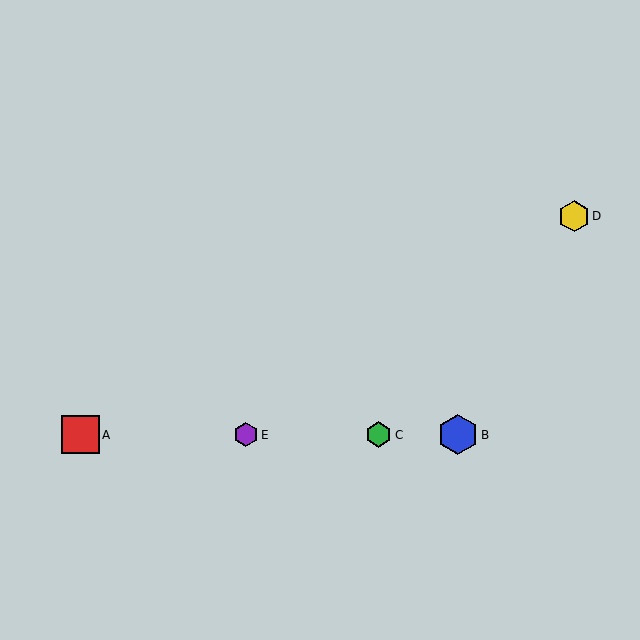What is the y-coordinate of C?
Object C is at y≈435.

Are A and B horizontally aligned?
Yes, both are at y≈435.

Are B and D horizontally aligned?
No, B is at y≈435 and D is at y≈216.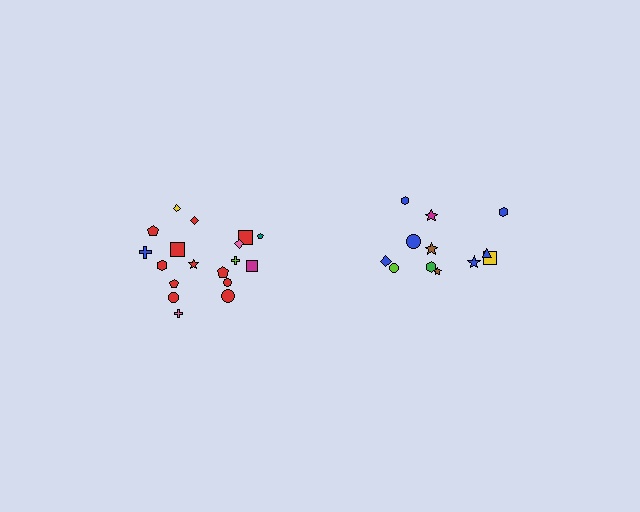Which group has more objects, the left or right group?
The left group.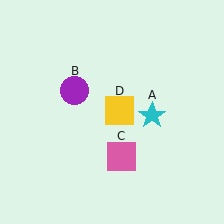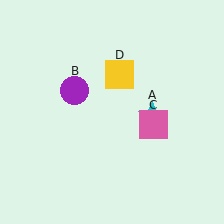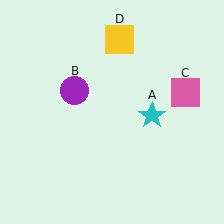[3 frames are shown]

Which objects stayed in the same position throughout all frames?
Cyan star (object A) and purple circle (object B) remained stationary.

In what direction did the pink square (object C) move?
The pink square (object C) moved up and to the right.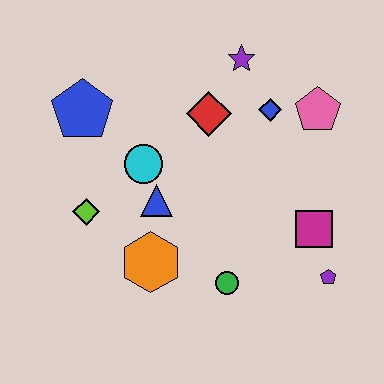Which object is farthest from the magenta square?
The blue pentagon is farthest from the magenta square.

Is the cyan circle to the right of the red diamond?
No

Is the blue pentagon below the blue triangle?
No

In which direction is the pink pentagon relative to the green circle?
The pink pentagon is above the green circle.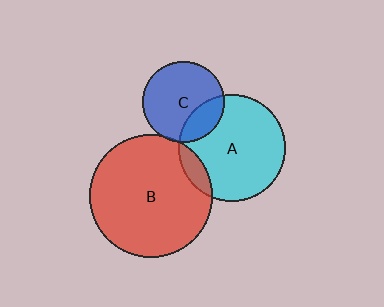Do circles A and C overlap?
Yes.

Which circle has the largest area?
Circle B (red).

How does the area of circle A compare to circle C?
Approximately 1.7 times.